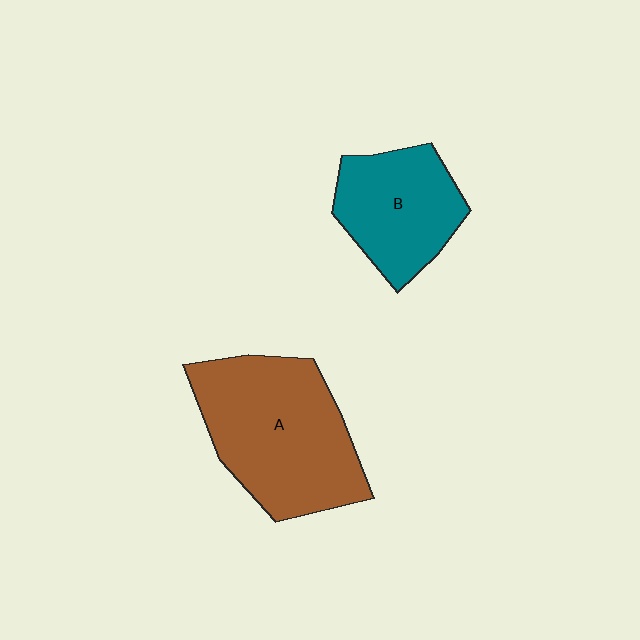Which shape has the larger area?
Shape A (brown).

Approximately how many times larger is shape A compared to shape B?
Approximately 1.6 times.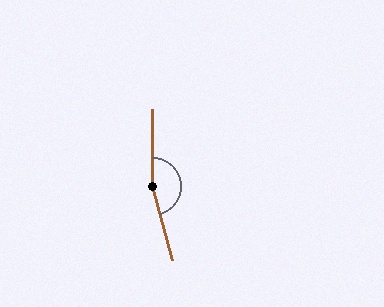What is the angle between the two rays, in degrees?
Approximately 164 degrees.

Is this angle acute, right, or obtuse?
It is obtuse.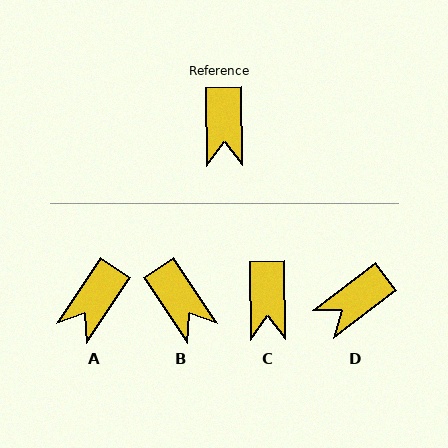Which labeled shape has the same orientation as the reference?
C.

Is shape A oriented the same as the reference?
No, it is off by about 34 degrees.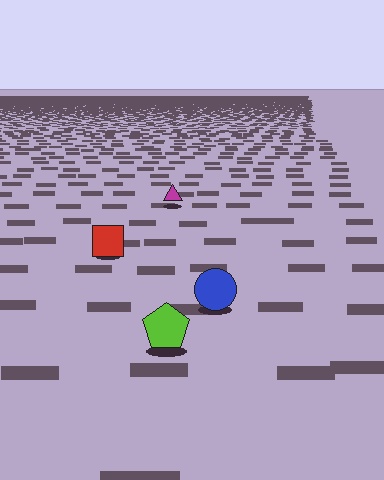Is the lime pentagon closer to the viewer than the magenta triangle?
Yes. The lime pentagon is closer — you can tell from the texture gradient: the ground texture is coarser near it.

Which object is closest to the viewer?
The lime pentagon is closest. The texture marks near it are larger and more spread out.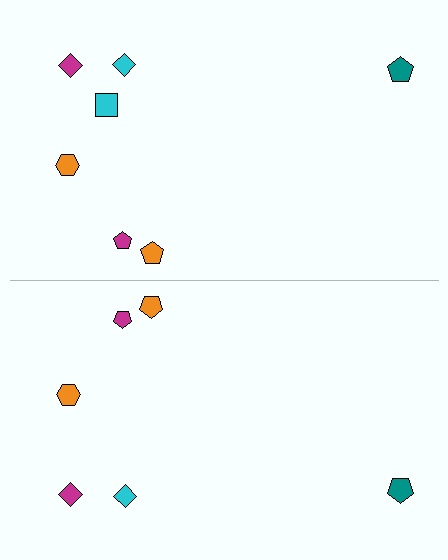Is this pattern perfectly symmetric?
No, the pattern is not perfectly symmetric. A cyan square is missing from the bottom side.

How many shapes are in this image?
There are 13 shapes in this image.